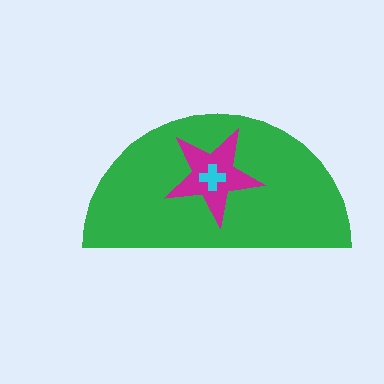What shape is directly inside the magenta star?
The cyan cross.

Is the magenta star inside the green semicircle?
Yes.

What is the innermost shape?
The cyan cross.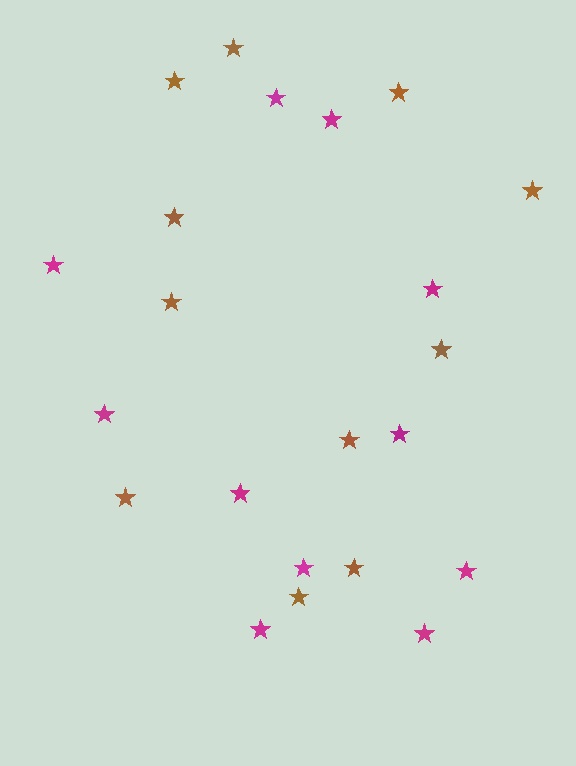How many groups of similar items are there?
There are 2 groups: one group of magenta stars (11) and one group of brown stars (11).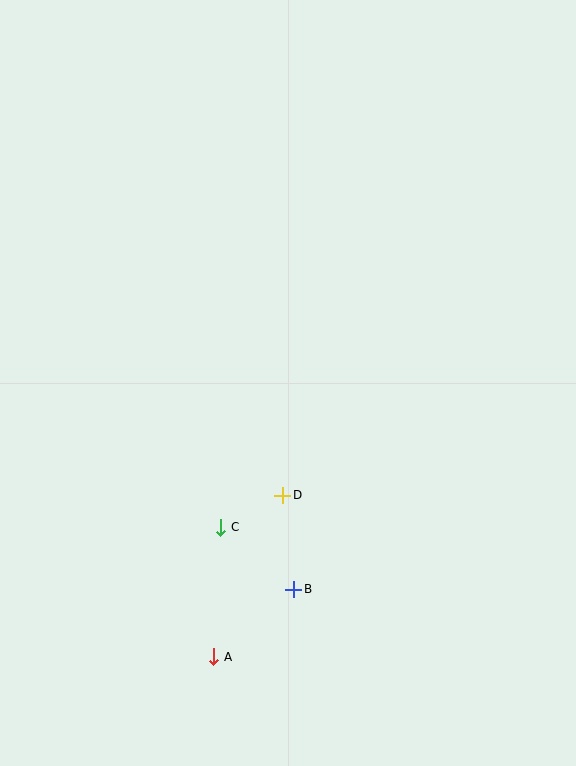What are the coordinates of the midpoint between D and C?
The midpoint between D and C is at (252, 511).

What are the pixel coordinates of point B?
Point B is at (294, 590).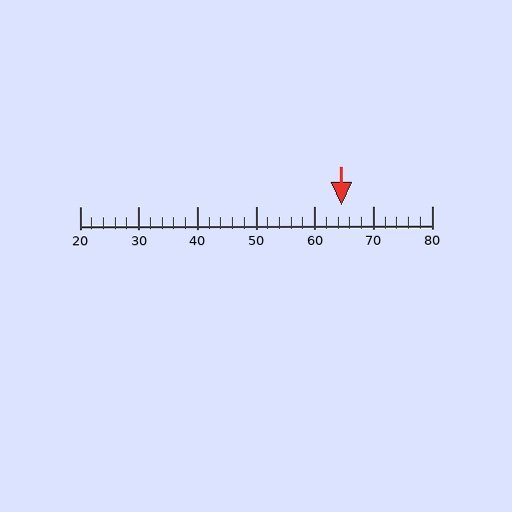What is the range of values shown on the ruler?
The ruler shows values from 20 to 80.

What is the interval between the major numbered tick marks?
The major tick marks are spaced 10 units apart.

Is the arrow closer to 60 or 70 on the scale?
The arrow is closer to 60.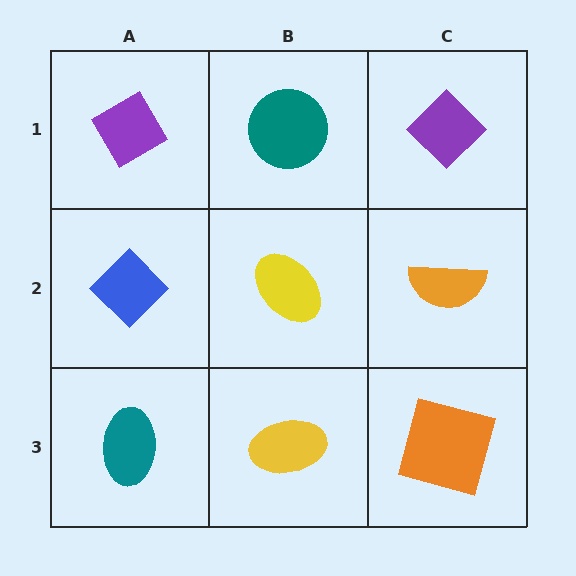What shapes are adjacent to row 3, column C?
An orange semicircle (row 2, column C), a yellow ellipse (row 3, column B).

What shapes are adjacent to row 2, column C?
A purple diamond (row 1, column C), an orange square (row 3, column C), a yellow ellipse (row 2, column B).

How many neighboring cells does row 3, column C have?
2.